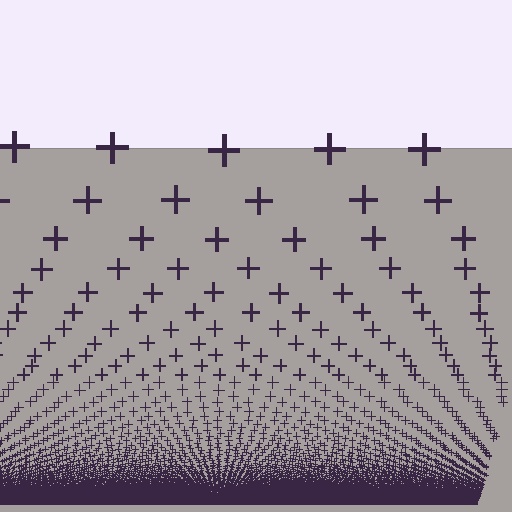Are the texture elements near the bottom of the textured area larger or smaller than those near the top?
Smaller. The gradient is inverted — elements near the bottom are smaller and denser.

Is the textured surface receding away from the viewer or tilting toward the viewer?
The surface appears to tilt toward the viewer. Texture elements get larger and sparser toward the top.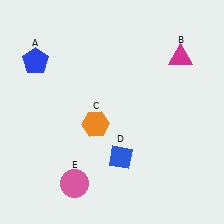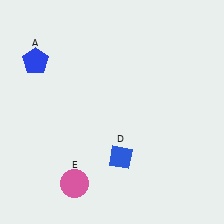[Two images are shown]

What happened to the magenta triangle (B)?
The magenta triangle (B) was removed in Image 2. It was in the top-right area of Image 1.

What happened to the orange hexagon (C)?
The orange hexagon (C) was removed in Image 2. It was in the bottom-left area of Image 1.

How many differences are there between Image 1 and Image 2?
There are 2 differences between the two images.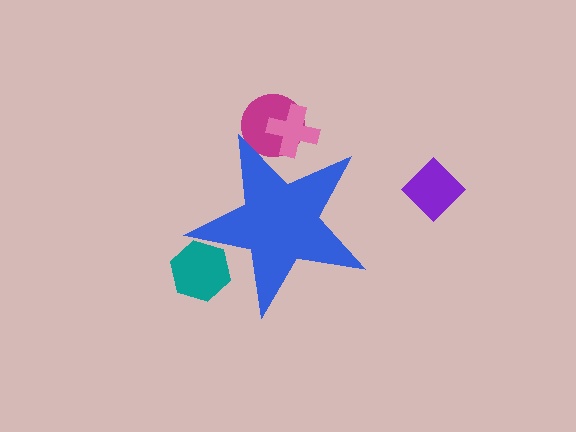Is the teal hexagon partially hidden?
Yes, the teal hexagon is partially hidden behind the blue star.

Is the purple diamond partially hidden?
No, the purple diamond is fully visible.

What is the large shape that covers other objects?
A blue star.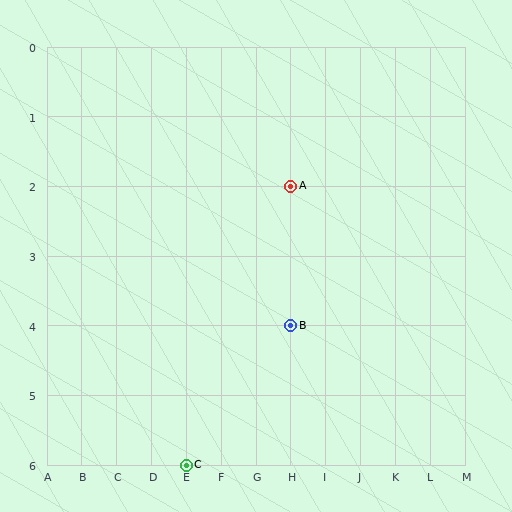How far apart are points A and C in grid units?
Points A and C are 3 columns and 4 rows apart (about 5.0 grid units diagonally).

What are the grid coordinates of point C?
Point C is at grid coordinates (E, 6).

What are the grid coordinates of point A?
Point A is at grid coordinates (H, 2).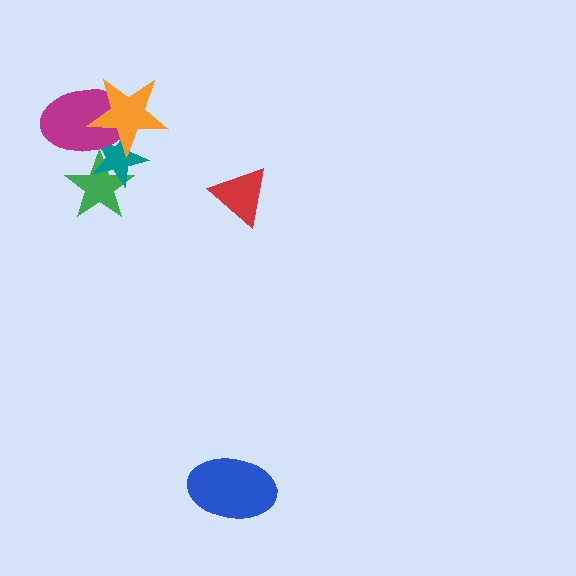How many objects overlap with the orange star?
2 objects overlap with the orange star.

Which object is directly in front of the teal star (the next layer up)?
The magenta ellipse is directly in front of the teal star.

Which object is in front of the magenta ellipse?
The orange star is in front of the magenta ellipse.